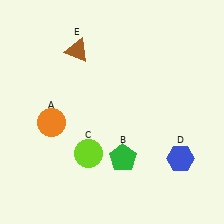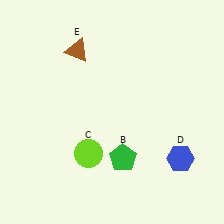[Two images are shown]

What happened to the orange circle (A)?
The orange circle (A) was removed in Image 2. It was in the bottom-left area of Image 1.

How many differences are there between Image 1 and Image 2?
There is 1 difference between the two images.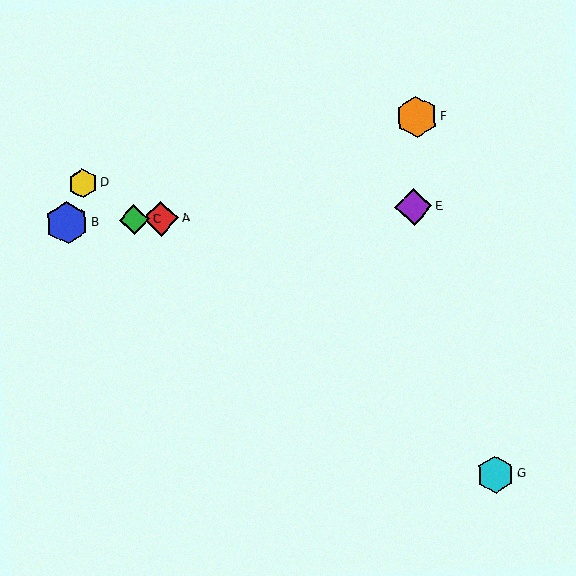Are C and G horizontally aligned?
No, C is at y≈220 and G is at y≈474.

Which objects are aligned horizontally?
Objects A, B, C, E are aligned horizontally.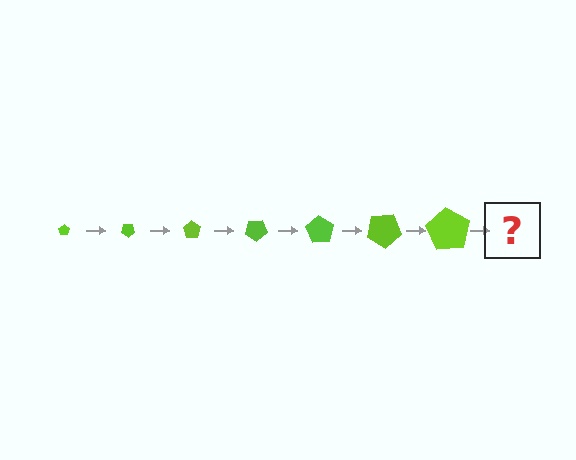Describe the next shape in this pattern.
It should be a pentagon, larger than the previous one and rotated 245 degrees from the start.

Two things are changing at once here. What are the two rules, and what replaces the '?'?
The two rules are that the pentagon grows larger each step and it rotates 35 degrees each step. The '?' should be a pentagon, larger than the previous one and rotated 245 degrees from the start.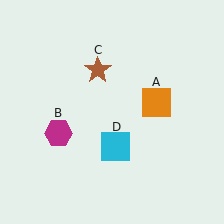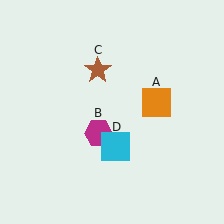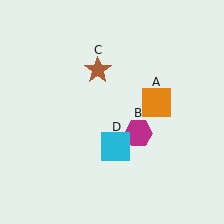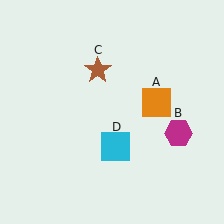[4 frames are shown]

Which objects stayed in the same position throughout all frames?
Orange square (object A) and brown star (object C) and cyan square (object D) remained stationary.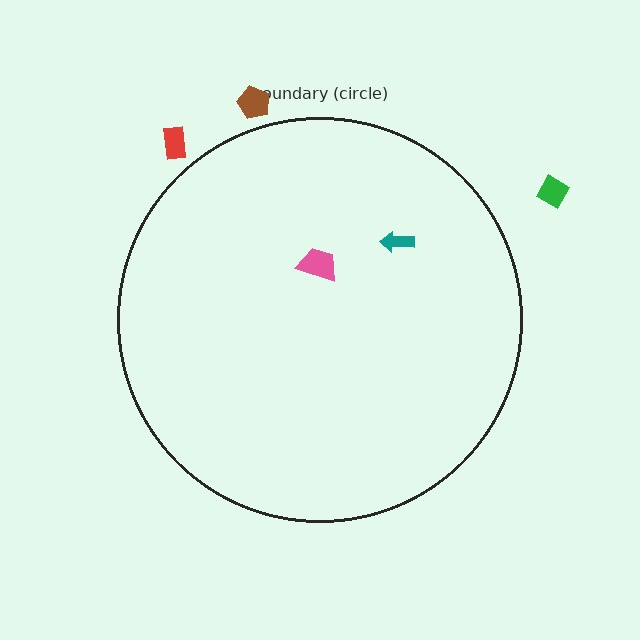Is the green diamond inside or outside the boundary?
Outside.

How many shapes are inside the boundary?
2 inside, 3 outside.